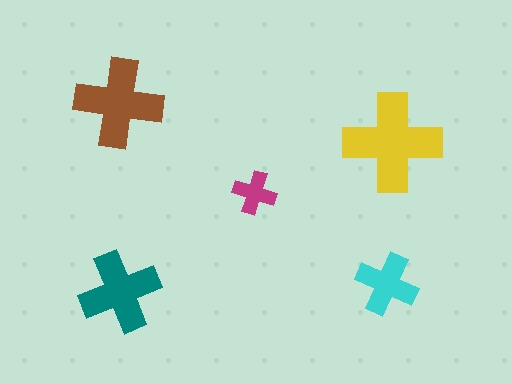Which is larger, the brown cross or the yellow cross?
The yellow one.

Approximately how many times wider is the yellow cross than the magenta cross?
About 2.5 times wider.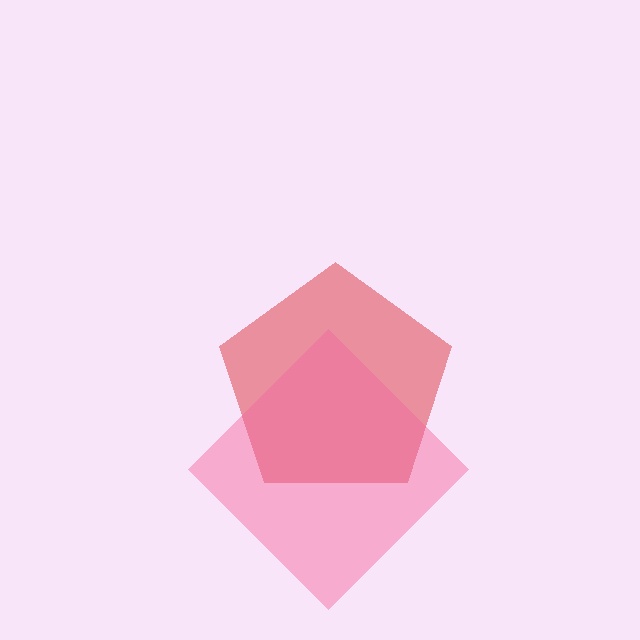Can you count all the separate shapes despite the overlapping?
Yes, there are 2 separate shapes.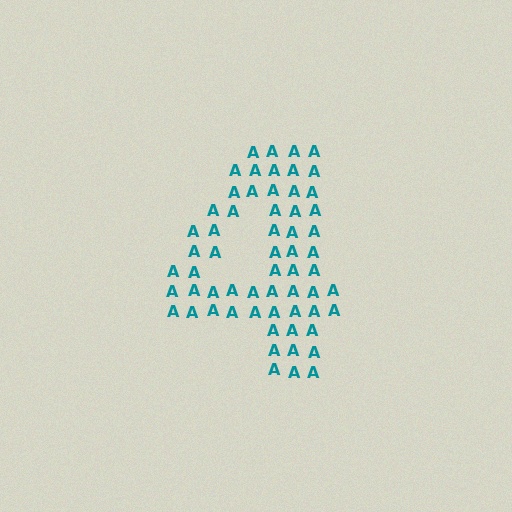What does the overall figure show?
The overall figure shows the digit 4.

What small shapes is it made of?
It is made of small letter A's.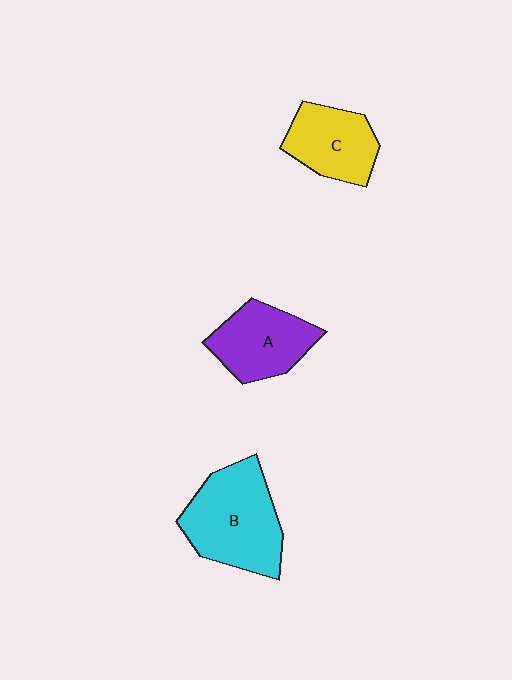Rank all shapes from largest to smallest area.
From largest to smallest: B (cyan), A (purple), C (yellow).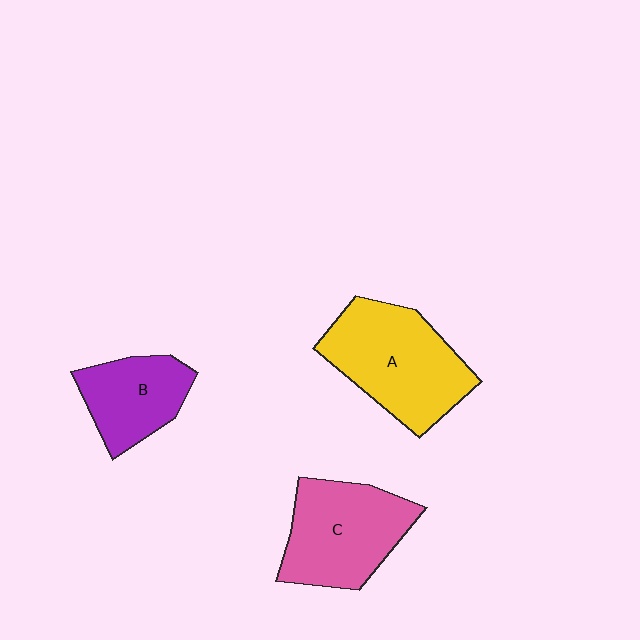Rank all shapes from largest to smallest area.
From largest to smallest: A (yellow), C (pink), B (purple).